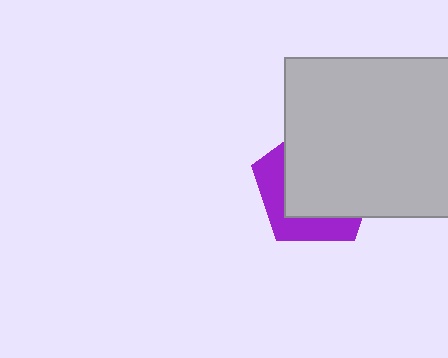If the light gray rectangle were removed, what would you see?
You would see the complete purple pentagon.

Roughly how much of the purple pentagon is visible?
A small part of it is visible (roughly 34%).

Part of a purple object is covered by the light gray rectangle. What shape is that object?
It is a pentagon.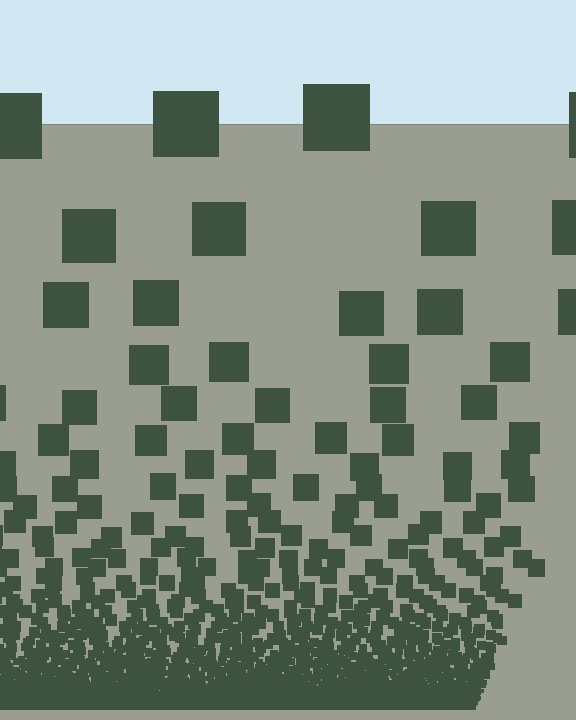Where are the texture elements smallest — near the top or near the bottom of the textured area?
Near the bottom.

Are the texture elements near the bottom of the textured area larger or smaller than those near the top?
Smaller. The gradient is inverted — elements near the bottom are smaller and denser.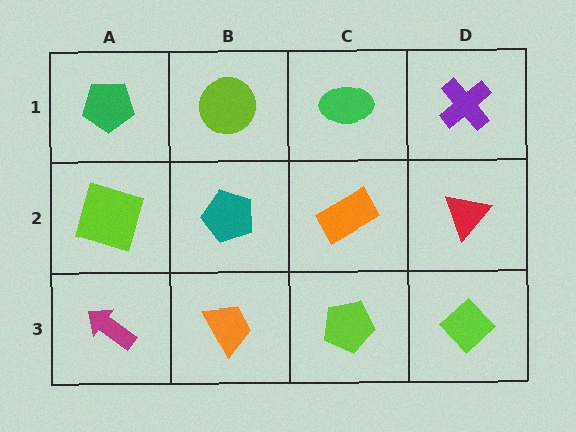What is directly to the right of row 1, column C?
A purple cross.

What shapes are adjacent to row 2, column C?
A green ellipse (row 1, column C), a lime pentagon (row 3, column C), a teal pentagon (row 2, column B), a red triangle (row 2, column D).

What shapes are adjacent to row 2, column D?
A purple cross (row 1, column D), a lime diamond (row 3, column D), an orange rectangle (row 2, column C).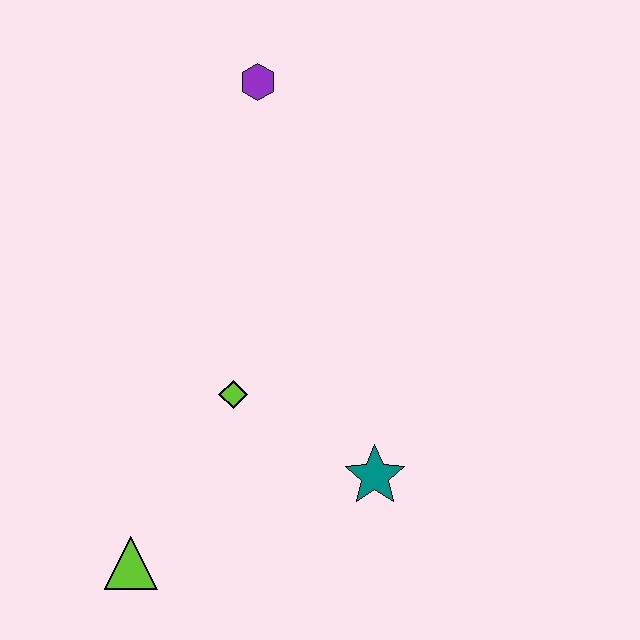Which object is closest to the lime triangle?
The lime diamond is closest to the lime triangle.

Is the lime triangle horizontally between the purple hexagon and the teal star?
No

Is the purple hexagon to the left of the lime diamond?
No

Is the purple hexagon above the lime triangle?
Yes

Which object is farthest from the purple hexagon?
The lime triangle is farthest from the purple hexagon.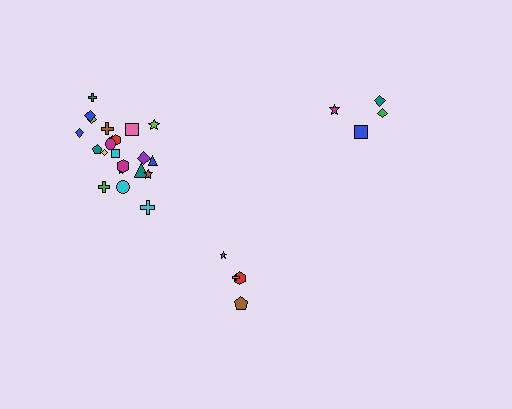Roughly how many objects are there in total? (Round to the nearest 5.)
Roughly 30 objects in total.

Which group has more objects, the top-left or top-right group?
The top-left group.